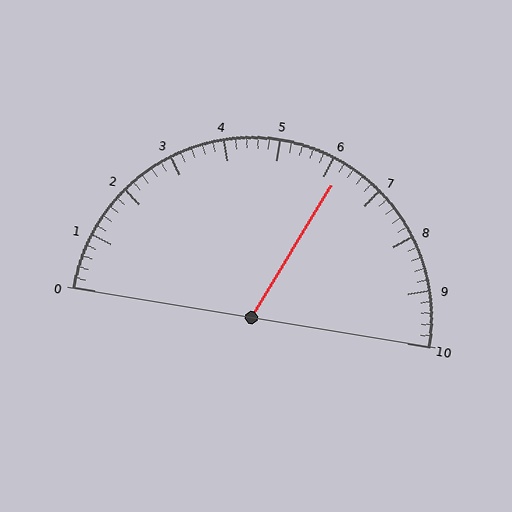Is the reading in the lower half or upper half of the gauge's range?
The reading is in the upper half of the range (0 to 10).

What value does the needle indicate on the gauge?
The needle indicates approximately 6.2.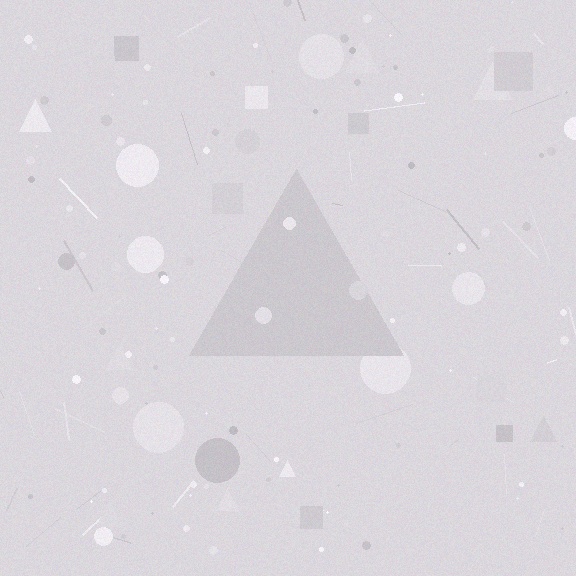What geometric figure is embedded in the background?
A triangle is embedded in the background.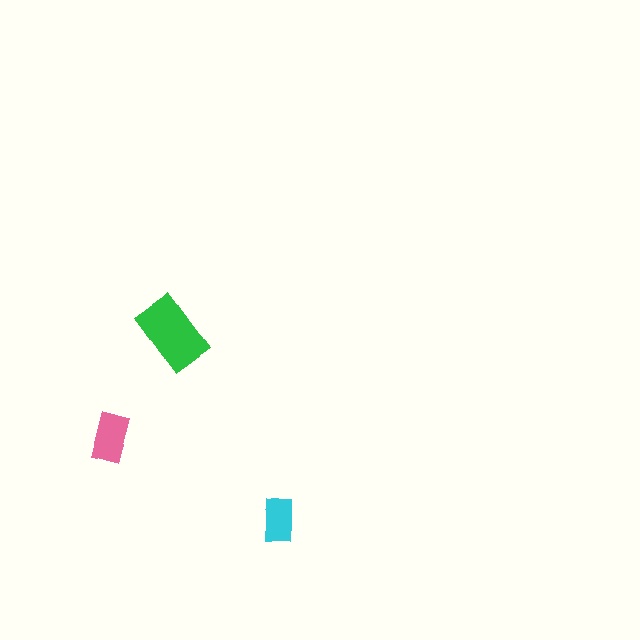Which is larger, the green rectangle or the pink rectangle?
The green one.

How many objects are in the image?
There are 3 objects in the image.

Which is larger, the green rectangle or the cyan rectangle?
The green one.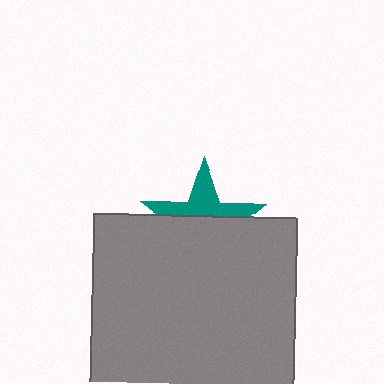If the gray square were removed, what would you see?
You would see the complete teal star.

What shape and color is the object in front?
The object in front is a gray square.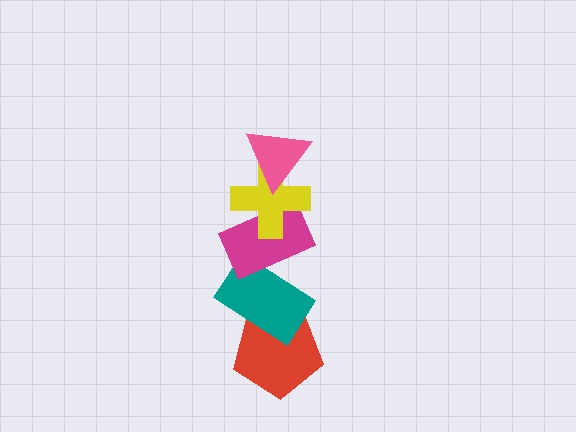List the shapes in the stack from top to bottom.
From top to bottom: the pink triangle, the yellow cross, the magenta rectangle, the teal rectangle, the red pentagon.